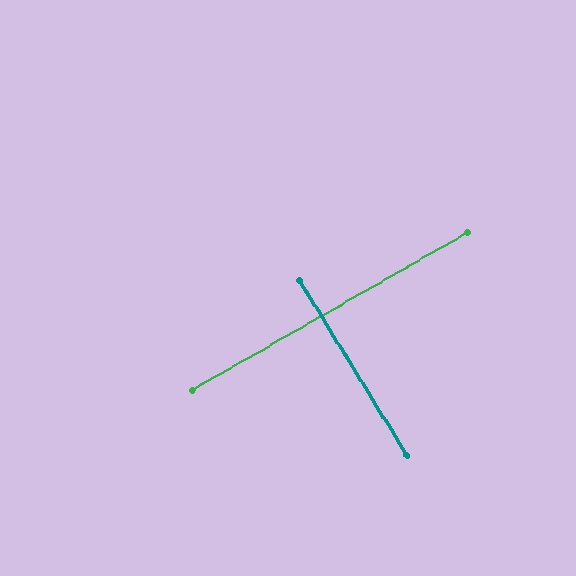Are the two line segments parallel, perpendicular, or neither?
Perpendicular — they meet at approximately 88°.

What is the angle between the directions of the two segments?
Approximately 88 degrees.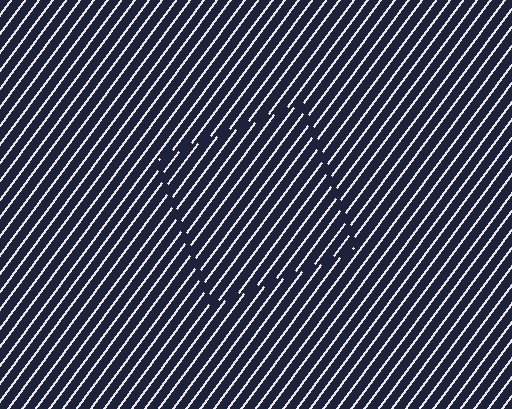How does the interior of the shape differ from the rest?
The interior of the shape contains the same grating, shifted by half a period — the contour is defined by the phase discontinuity where line-ends from the inner and outer gratings abut.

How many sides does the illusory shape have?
4 sides — the line-ends trace a square.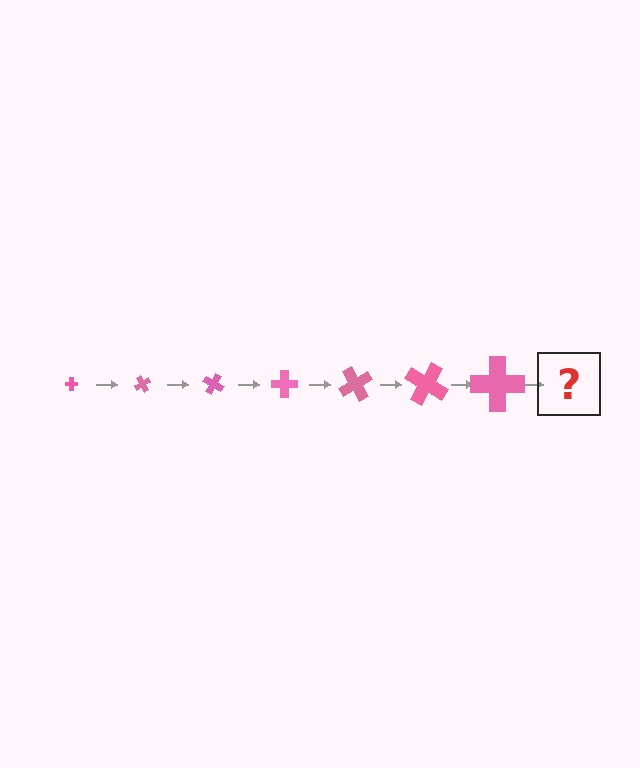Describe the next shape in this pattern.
It should be a cross, larger than the previous one and rotated 420 degrees from the start.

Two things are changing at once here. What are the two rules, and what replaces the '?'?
The two rules are that the cross grows larger each step and it rotates 60 degrees each step. The '?' should be a cross, larger than the previous one and rotated 420 degrees from the start.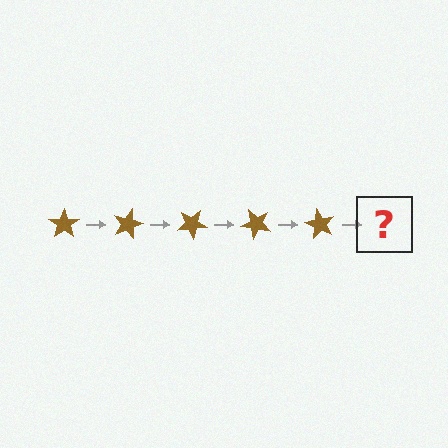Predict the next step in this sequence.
The next step is a brown star rotated 75 degrees.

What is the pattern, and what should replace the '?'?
The pattern is that the star rotates 15 degrees each step. The '?' should be a brown star rotated 75 degrees.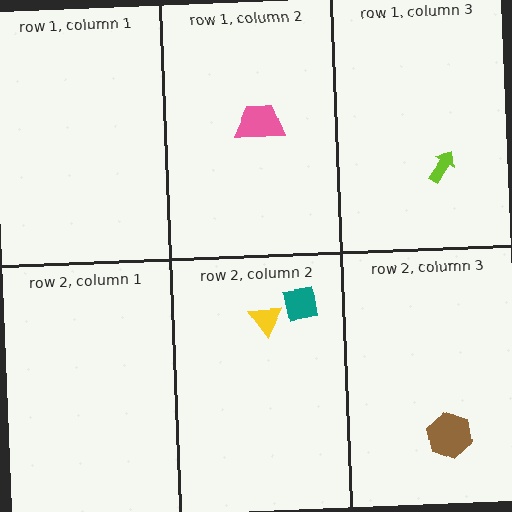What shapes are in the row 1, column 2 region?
The pink trapezoid.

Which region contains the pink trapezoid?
The row 1, column 2 region.